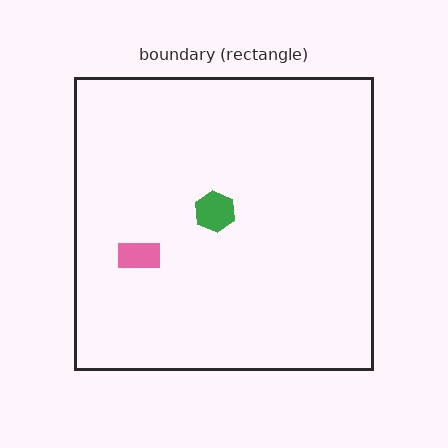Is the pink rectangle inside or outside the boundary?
Inside.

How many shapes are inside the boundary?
2 inside, 0 outside.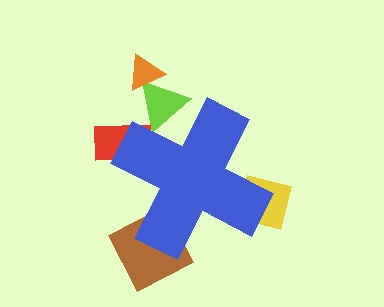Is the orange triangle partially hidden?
No, the orange triangle is fully visible.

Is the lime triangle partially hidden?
Yes, the lime triangle is partially hidden behind the blue cross.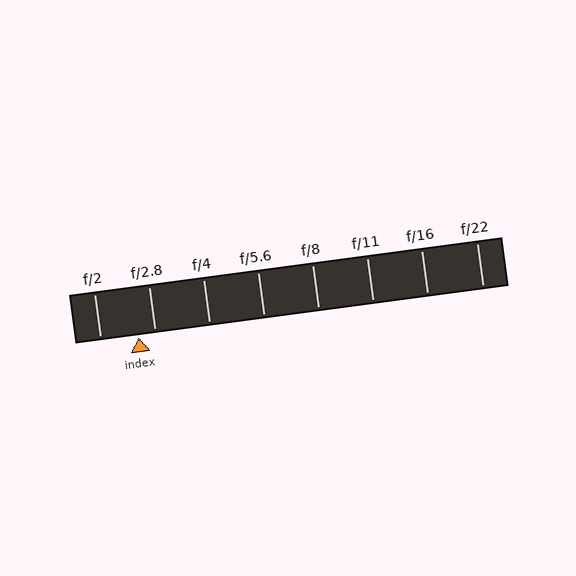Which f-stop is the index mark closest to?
The index mark is closest to f/2.8.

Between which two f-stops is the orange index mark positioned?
The index mark is between f/2 and f/2.8.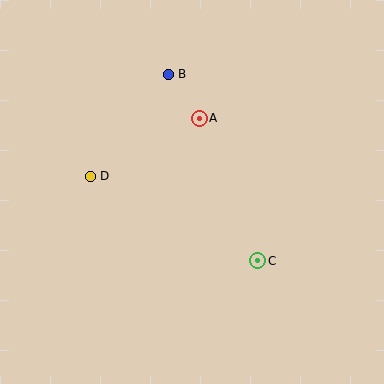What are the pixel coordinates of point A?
Point A is at (199, 118).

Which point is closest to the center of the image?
Point A at (199, 118) is closest to the center.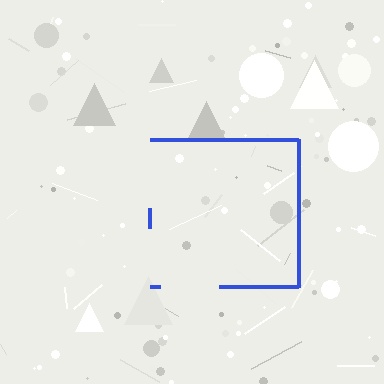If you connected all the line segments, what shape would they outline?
They would outline a square.